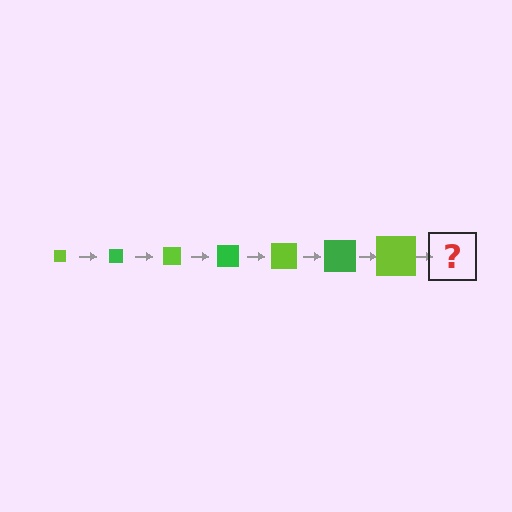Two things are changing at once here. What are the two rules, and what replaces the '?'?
The two rules are that the square grows larger each step and the color cycles through lime and green. The '?' should be a green square, larger than the previous one.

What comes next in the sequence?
The next element should be a green square, larger than the previous one.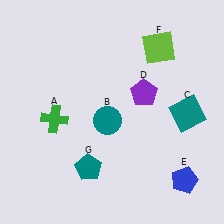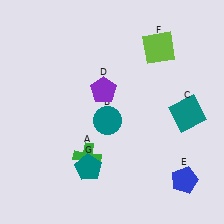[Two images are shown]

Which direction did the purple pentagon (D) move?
The purple pentagon (D) moved left.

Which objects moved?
The objects that moved are: the green cross (A), the purple pentagon (D).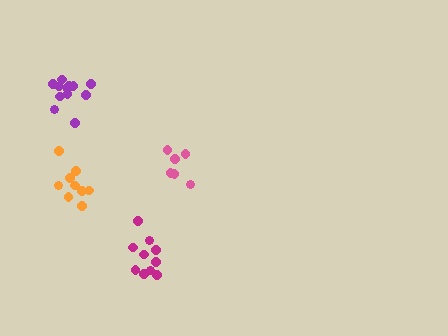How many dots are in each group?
Group 1: 6 dots, Group 2: 12 dots, Group 3: 9 dots, Group 4: 10 dots (37 total).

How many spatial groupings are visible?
There are 4 spatial groupings.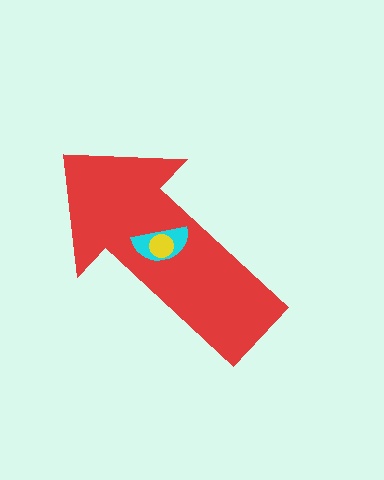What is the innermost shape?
The yellow circle.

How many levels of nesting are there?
3.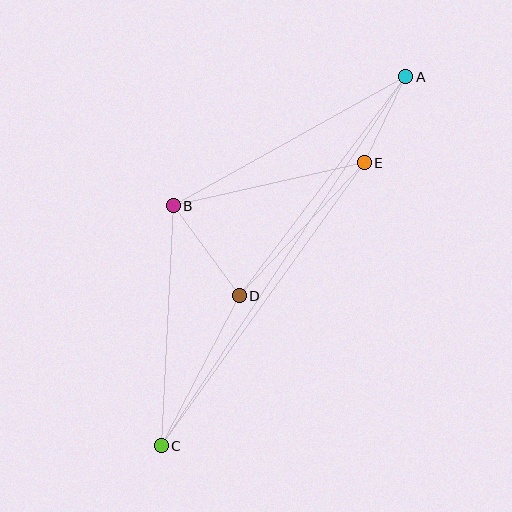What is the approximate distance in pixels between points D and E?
The distance between D and E is approximately 183 pixels.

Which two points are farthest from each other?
Points A and C are farthest from each other.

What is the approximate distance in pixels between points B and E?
The distance between B and E is approximately 196 pixels.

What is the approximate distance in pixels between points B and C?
The distance between B and C is approximately 240 pixels.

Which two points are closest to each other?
Points A and E are closest to each other.